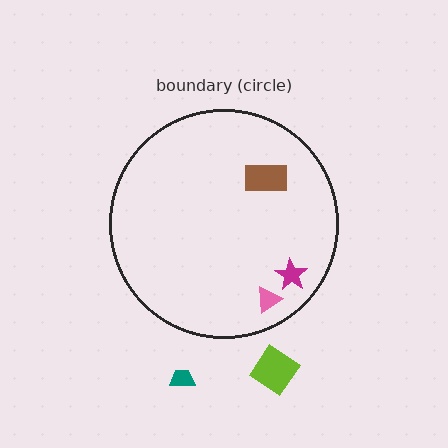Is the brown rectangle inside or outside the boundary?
Inside.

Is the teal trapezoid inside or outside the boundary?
Outside.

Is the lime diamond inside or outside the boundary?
Outside.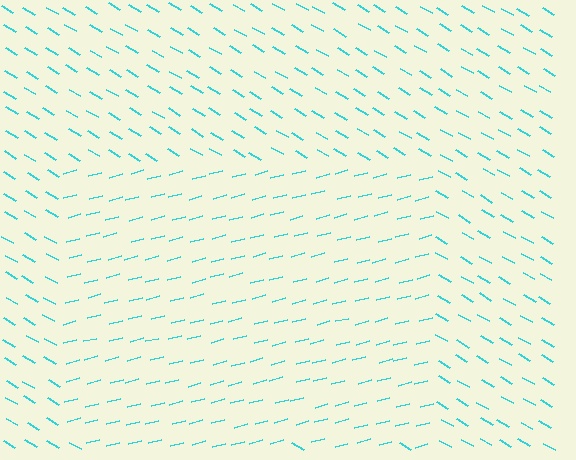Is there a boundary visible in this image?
Yes, there is a texture boundary formed by a change in line orientation.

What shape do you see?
I see a rectangle.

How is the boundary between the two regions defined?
The boundary is defined purely by a change in line orientation (approximately 45 degrees difference). All lines are the same color and thickness.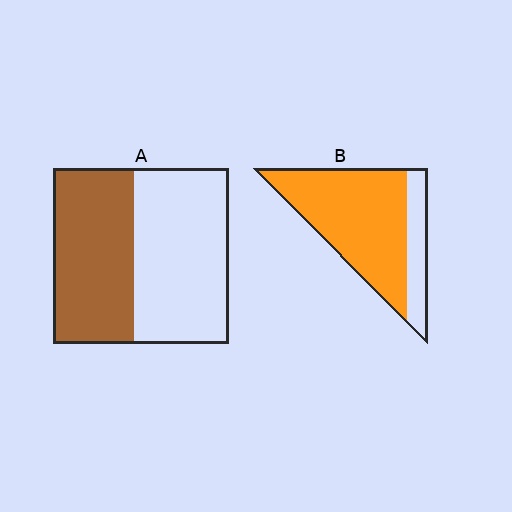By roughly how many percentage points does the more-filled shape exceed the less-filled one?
By roughly 30 percentage points (B over A).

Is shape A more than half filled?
Roughly half.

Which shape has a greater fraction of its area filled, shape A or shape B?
Shape B.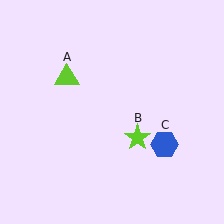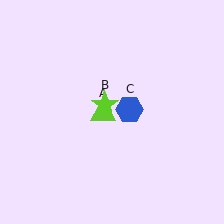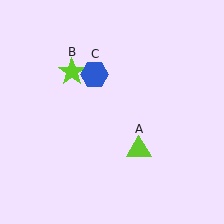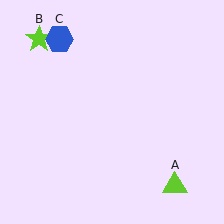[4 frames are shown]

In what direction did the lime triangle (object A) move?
The lime triangle (object A) moved down and to the right.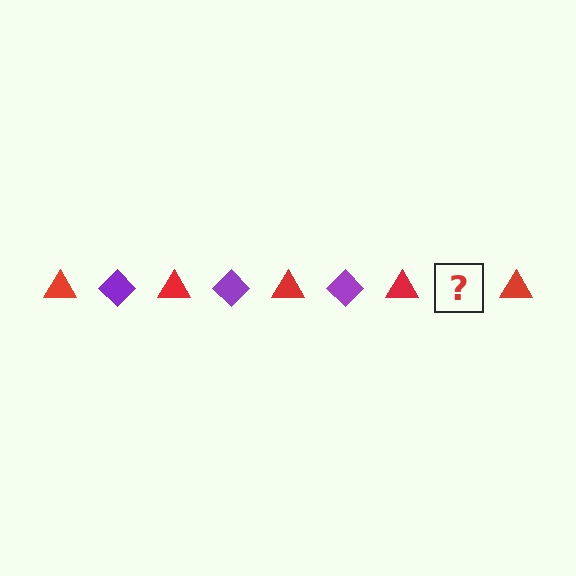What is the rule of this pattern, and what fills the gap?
The rule is that the pattern alternates between red triangle and purple diamond. The gap should be filled with a purple diamond.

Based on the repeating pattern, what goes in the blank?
The blank should be a purple diamond.